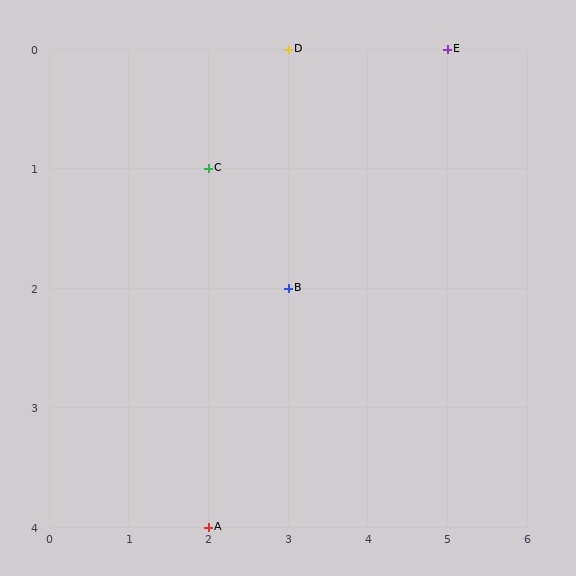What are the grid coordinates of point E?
Point E is at grid coordinates (5, 0).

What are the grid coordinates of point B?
Point B is at grid coordinates (3, 2).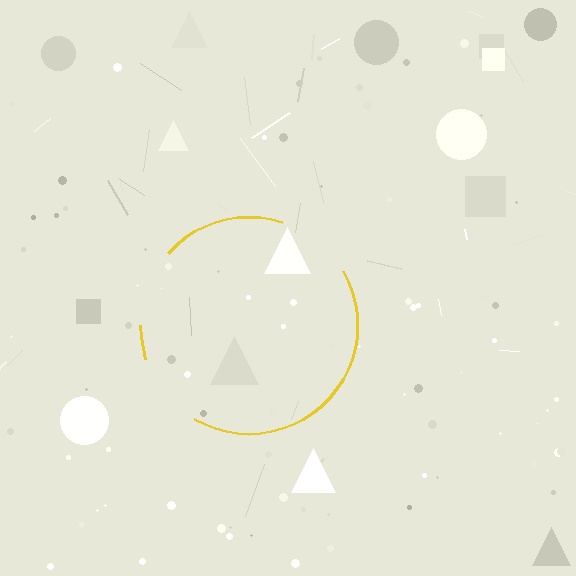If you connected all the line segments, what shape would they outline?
They would outline a circle.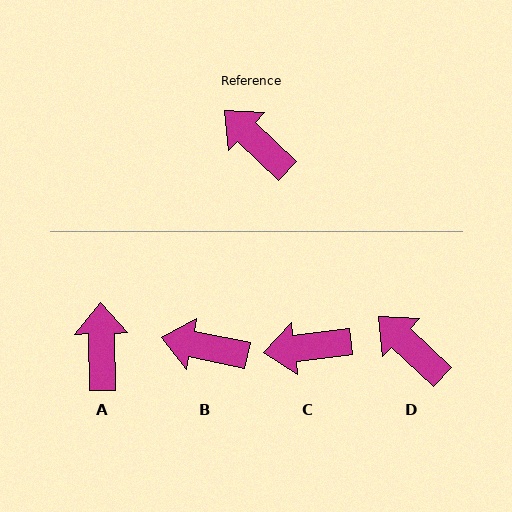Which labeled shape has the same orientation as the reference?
D.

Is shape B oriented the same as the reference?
No, it is off by about 32 degrees.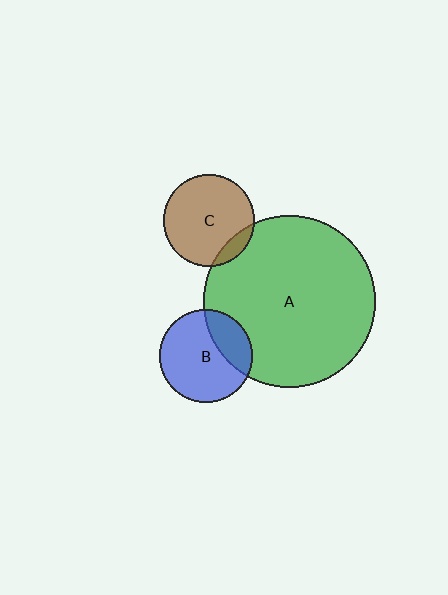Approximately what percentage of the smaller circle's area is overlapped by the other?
Approximately 10%.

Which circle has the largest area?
Circle A (green).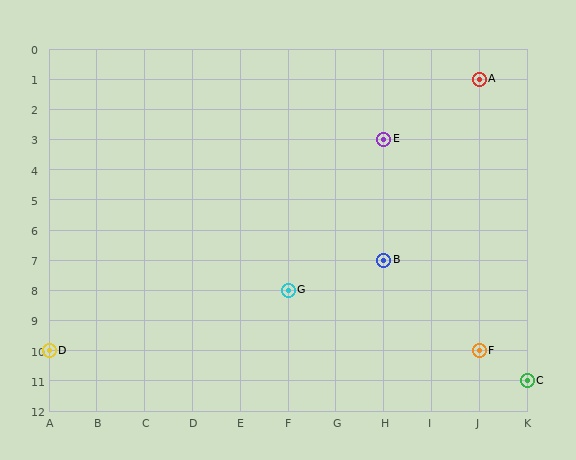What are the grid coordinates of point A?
Point A is at grid coordinates (J, 1).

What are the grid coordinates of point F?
Point F is at grid coordinates (J, 10).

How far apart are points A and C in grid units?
Points A and C are 1 column and 10 rows apart (about 10.0 grid units diagonally).